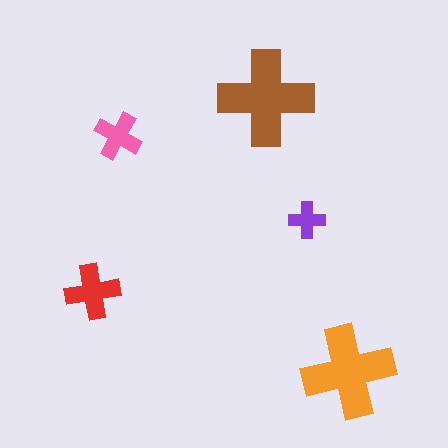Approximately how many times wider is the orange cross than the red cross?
About 1.5 times wider.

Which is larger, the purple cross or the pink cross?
The pink one.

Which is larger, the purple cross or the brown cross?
The brown one.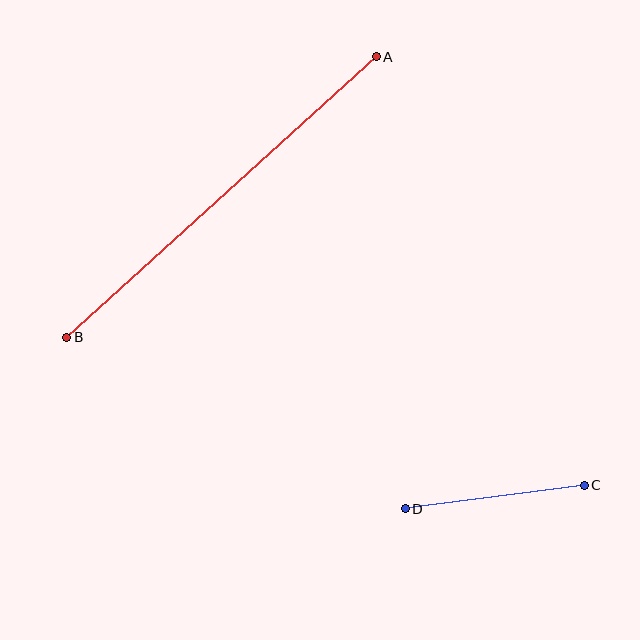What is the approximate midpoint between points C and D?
The midpoint is at approximately (495, 497) pixels.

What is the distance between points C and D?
The distance is approximately 180 pixels.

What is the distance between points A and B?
The distance is approximately 417 pixels.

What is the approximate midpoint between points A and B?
The midpoint is at approximately (221, 197) pixels.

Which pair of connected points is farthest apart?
Points A and B are farthest apart.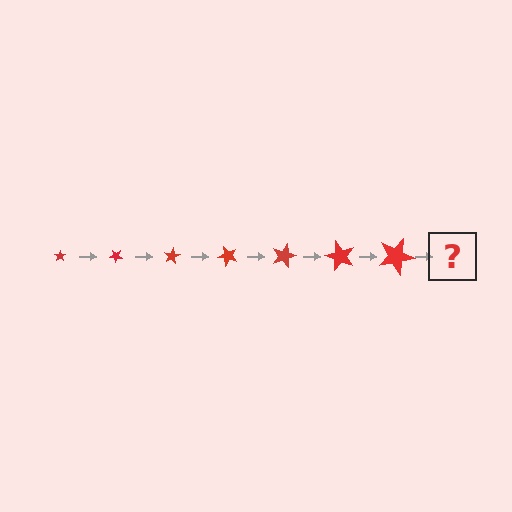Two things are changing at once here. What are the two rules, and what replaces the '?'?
The two rules are that the star grows larger each step and it rotates 40 degrees each step. The '?' should be a star, larger than the previous one and rotated 280 degrees from the start.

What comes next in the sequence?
The next element should be a star, larger than the previous one and rotated 280 degrees from the start.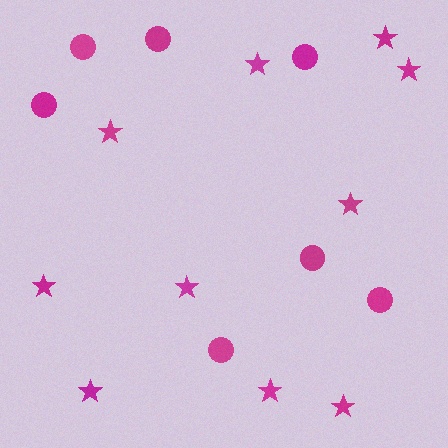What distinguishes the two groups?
There are 2 groups: one group of circles (7) and one group of stars (10).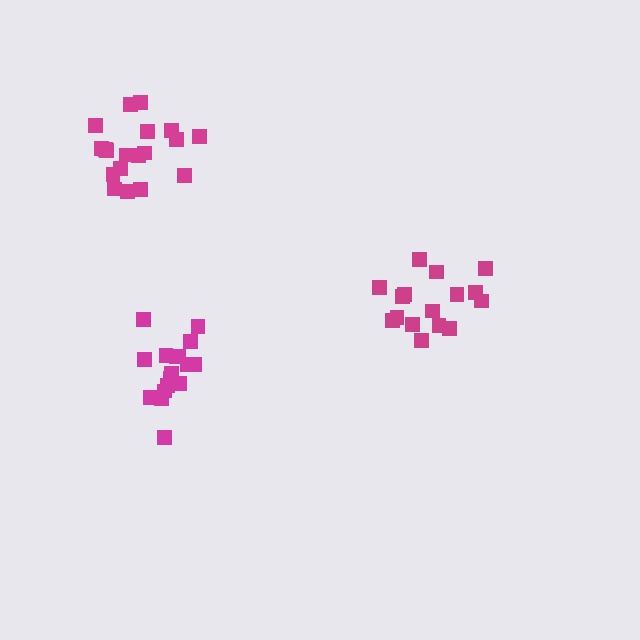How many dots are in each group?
Group 1: 16 dots, Group 2: 19 dots, Group 3: 17 dots (52 total).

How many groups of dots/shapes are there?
There are 3 groups.